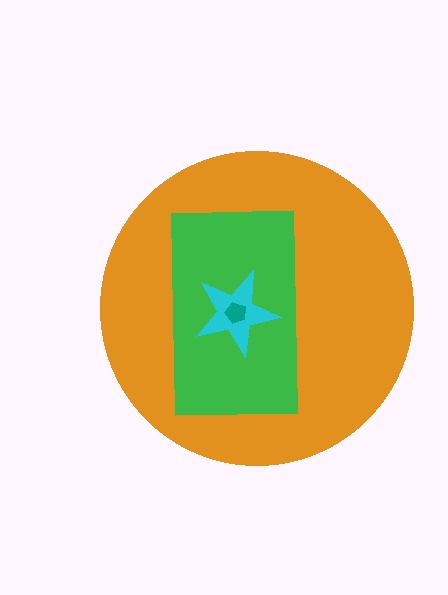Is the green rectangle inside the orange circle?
Yes.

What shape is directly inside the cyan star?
The teal pentagon.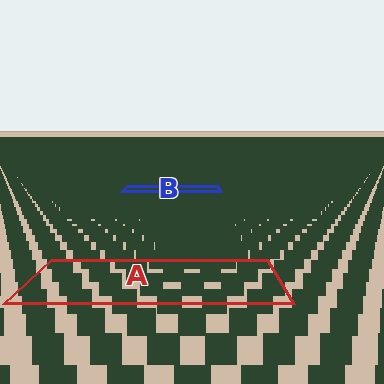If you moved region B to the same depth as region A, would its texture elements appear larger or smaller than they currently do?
They would appear larger. At a closer depth, the same texture elements are projected at a bigger on-screen size.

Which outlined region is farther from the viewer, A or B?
Region B is farther from the viewer — the texture elements inside it appear smaller and more densely packed.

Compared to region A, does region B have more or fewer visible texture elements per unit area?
Region B has more texture elements per unit area — they are packed more densely because it is farther away.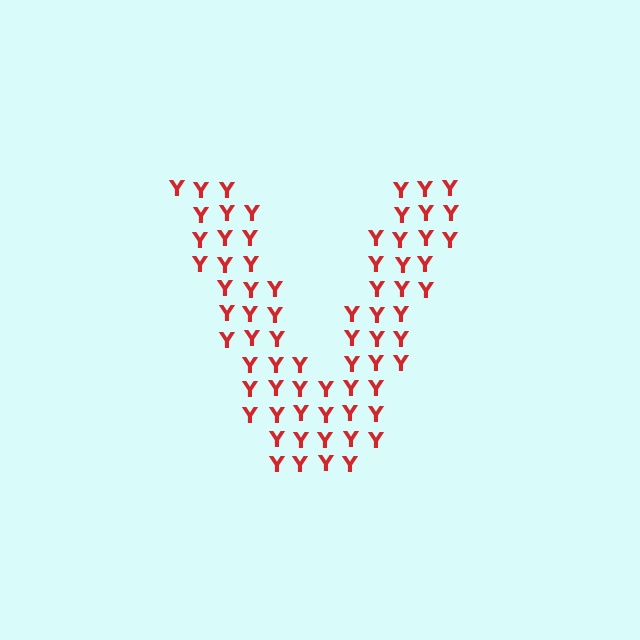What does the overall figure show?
The overall figure shows the letter V.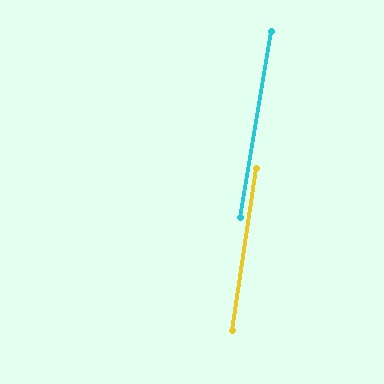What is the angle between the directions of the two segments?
Approximately 1 degree.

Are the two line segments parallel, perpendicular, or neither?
Parallel — their directions differ by only 0.7°.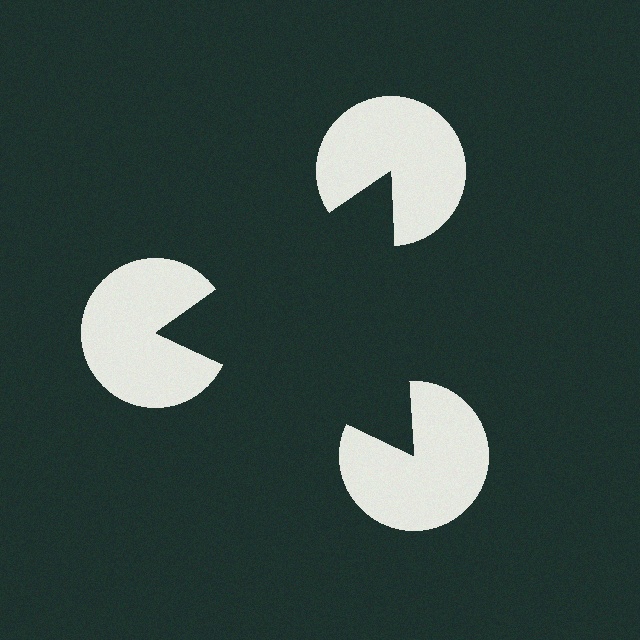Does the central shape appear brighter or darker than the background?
It typically appears slightly darker than the background, even though no actual brightness change is drawn.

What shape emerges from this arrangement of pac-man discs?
An illusory triangle — its edges are inferred from the aligned wedge cuts in the pac-man discs, not physically drawn.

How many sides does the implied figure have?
3 sides.